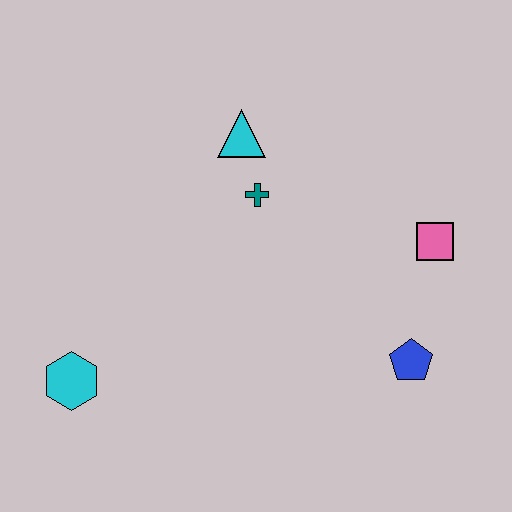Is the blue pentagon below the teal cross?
Yes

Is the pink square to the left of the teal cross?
No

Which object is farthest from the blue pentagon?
The cyan hexagon is farthest from the blue pentagon.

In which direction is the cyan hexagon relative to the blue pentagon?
The cyan hexagon is to the left of the blue pentagon.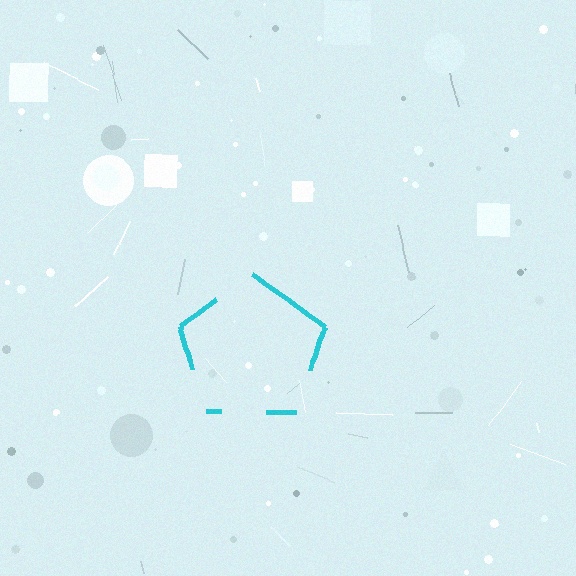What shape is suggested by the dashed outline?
The dashed outline suggests a pentagon.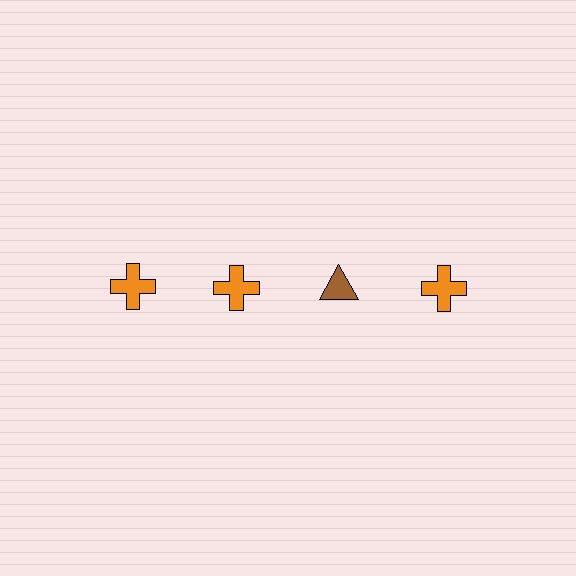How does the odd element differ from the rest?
It differs in both color (brown instead of orange) and shape (triangle instead of cross).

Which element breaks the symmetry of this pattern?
The brown triangle in the top row, center column breaks the symmetry. All other shapes are orange crosses.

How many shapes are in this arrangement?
There are 4 shapes arranged in a grid pattern.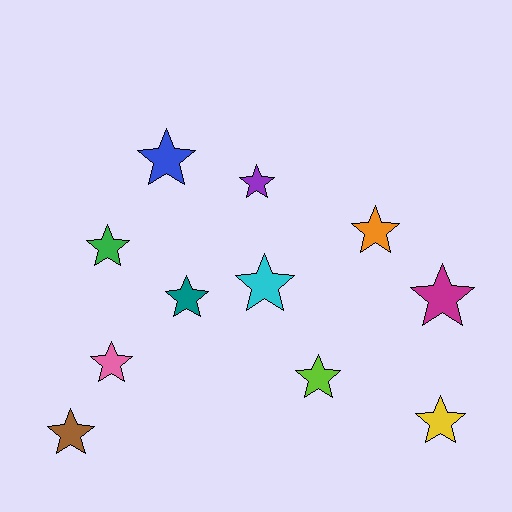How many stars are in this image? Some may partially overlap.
There are 11 stars.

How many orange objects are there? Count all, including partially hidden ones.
There is 1 orange object.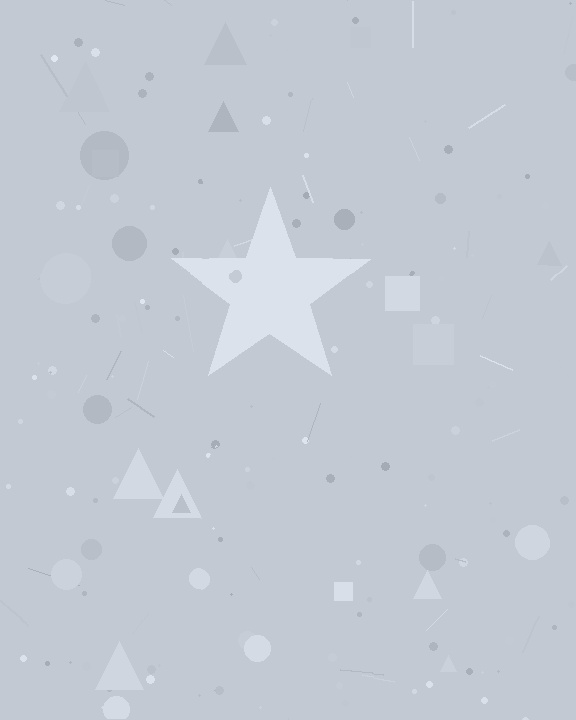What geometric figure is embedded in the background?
A star is embedded in the background.